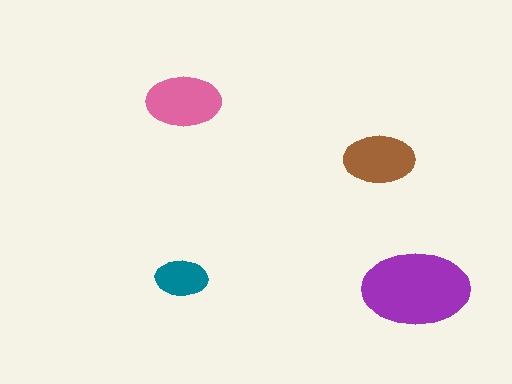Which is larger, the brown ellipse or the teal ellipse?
The brown one.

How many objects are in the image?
There are 4 objects in the image.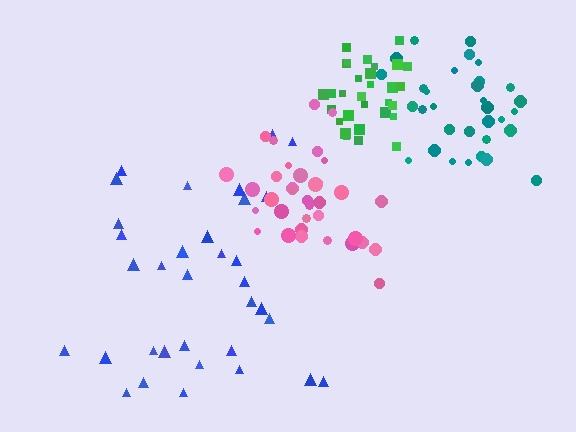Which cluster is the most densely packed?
Green.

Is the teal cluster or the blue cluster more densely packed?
Teal.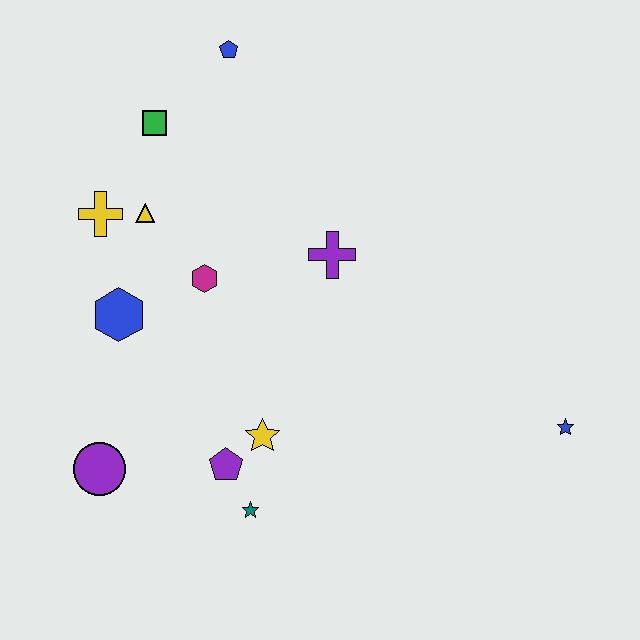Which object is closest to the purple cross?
The magenta hexagon is closest to the purple cross.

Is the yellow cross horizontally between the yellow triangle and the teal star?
No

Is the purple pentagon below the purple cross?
Yes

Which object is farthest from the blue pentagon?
The blue star is farthest from the blue pentagon.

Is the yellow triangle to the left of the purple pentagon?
Yes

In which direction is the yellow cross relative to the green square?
The yellow cross is below the green square.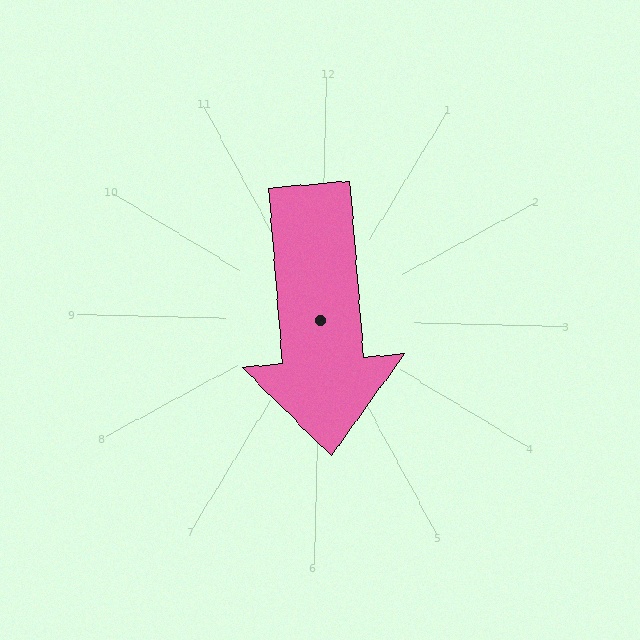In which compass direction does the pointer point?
South.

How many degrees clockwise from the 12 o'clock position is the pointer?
Approximately 174 degrees.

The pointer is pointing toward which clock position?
Roughly 6 o'clock.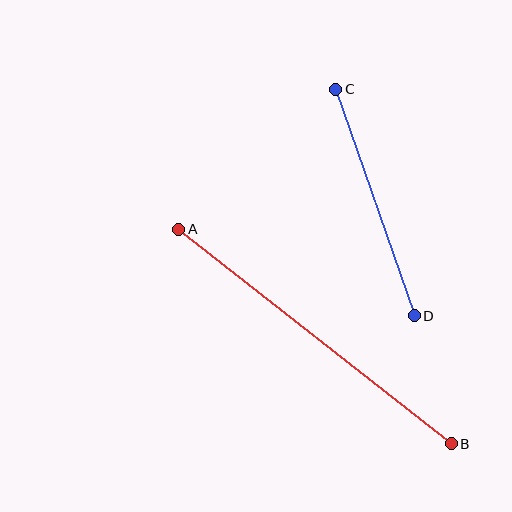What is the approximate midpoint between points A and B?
The midpoint is at approximately (315, 336) pixels.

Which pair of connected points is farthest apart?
Points A and B are farthest apart.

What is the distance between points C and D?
The distance is approximately 240 pixels.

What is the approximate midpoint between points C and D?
The midpoint is at approximately (375, 203) pixels.